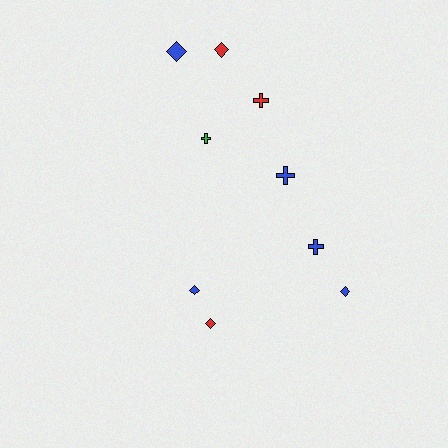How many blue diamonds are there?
There are 3 blue diamonds.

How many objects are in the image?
There are 9 objects.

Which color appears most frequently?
Blue, with 5 objects.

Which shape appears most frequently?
Diamond, with 5 objects.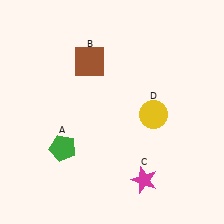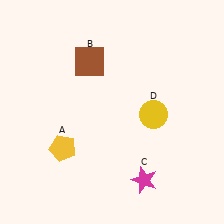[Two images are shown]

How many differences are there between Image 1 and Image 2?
There is 1 difference between the two images.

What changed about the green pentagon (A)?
In Image 1, A is green. In Image 2, it changed to yellow.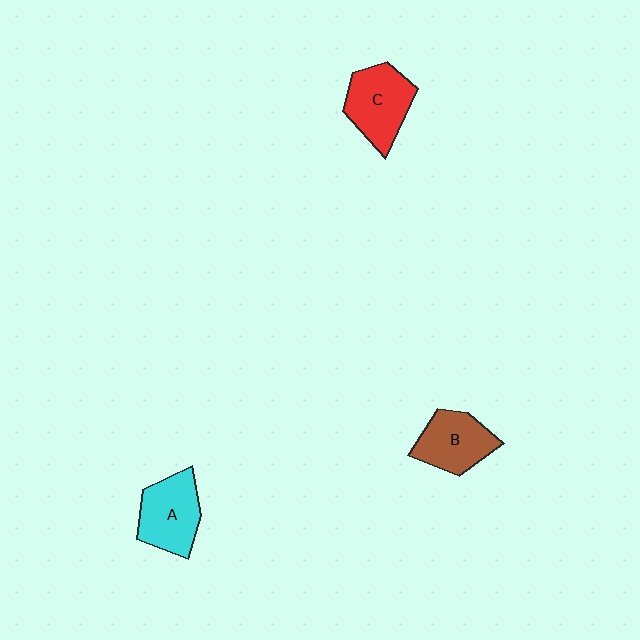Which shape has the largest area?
Shape C (red).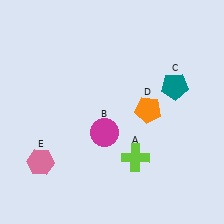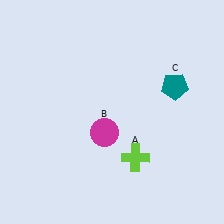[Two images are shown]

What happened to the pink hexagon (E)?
The pink hexagon (E) was removed in Image 2. It was in the bottom-left area of Image 1.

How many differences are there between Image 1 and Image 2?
There are 2 differences between the two images.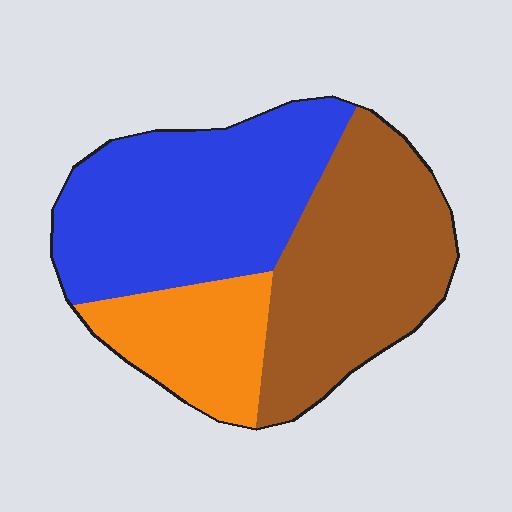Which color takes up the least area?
Orange, at roughly 20%.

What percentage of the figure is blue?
Blue covers 42% of the figure.